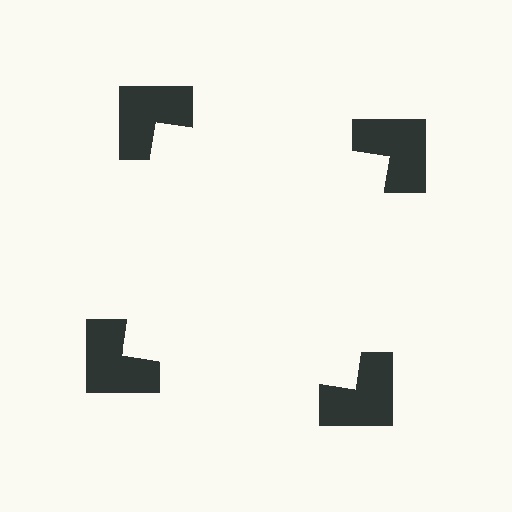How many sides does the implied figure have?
4 sides.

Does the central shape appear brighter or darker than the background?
It typically appears slightly brighter than the background, even though no actual brightness change is drawn.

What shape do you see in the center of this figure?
An illusory square — its edges are inferred from the aligned wedge cuts in the notched squares, not physically drawn.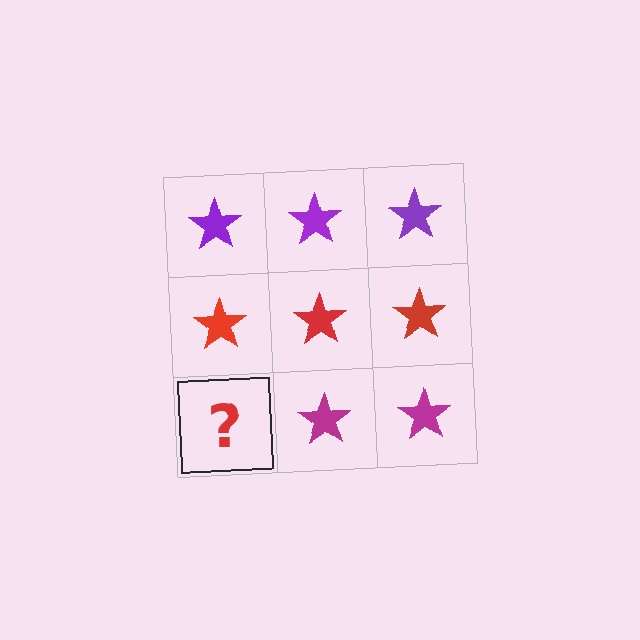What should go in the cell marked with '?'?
The missing cell should contain a magenta star.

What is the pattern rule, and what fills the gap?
The rule is that each row has a consistent color. The gap should be filled with a magenta star.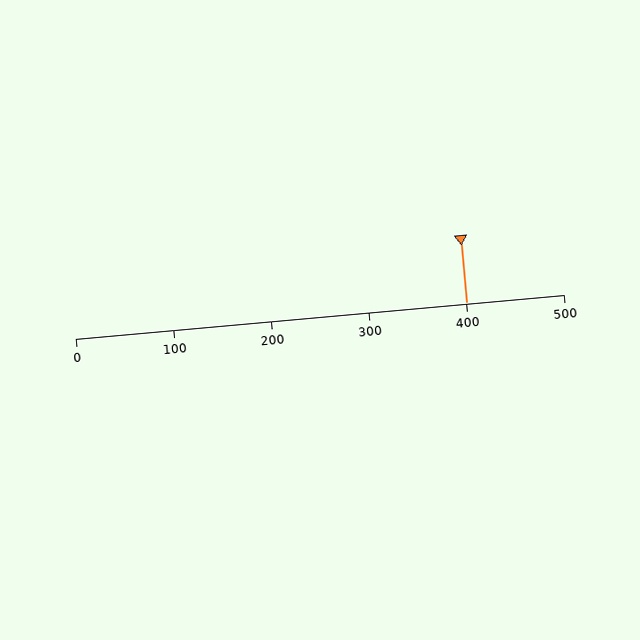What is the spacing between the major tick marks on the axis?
The major ticks are spaced 100 apart.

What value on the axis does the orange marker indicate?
The marker indicates approximately 400.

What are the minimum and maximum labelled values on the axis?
The axis runs from 0 to 500.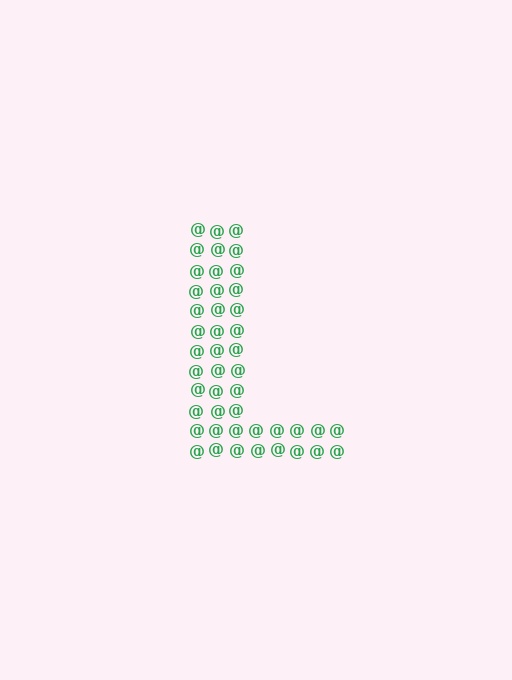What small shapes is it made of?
It is made of small at signs.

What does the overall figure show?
The overall figure shows the letter L.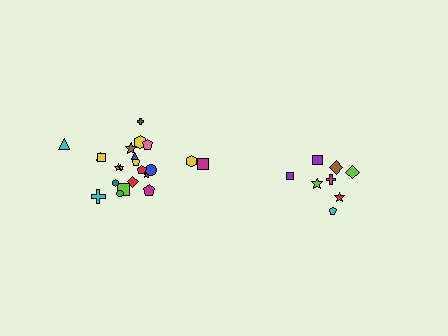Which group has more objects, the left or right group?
The left group.